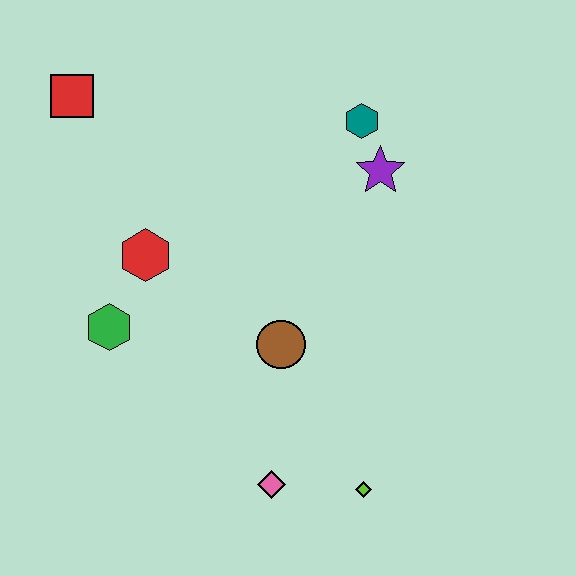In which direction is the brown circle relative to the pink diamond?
The brown circle is above the pink diamond.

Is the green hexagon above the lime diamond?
Yes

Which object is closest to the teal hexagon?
The purple star is closest to the teal hexagon.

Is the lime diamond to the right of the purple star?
No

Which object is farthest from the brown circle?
The red square is farthest from the brown circle.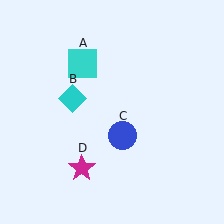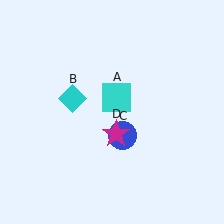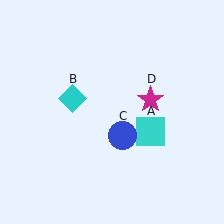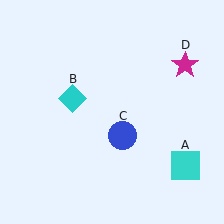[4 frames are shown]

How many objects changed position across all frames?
2 objects changed position: cyan square (object A), magenta star (object D).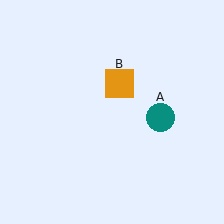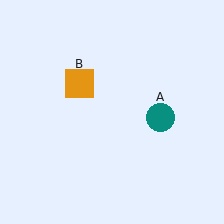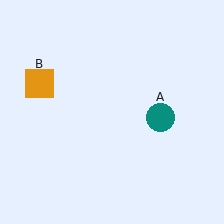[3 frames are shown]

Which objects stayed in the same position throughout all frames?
Teal circle (object A) remained stationary.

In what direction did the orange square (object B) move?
The orange square (object B) moved left.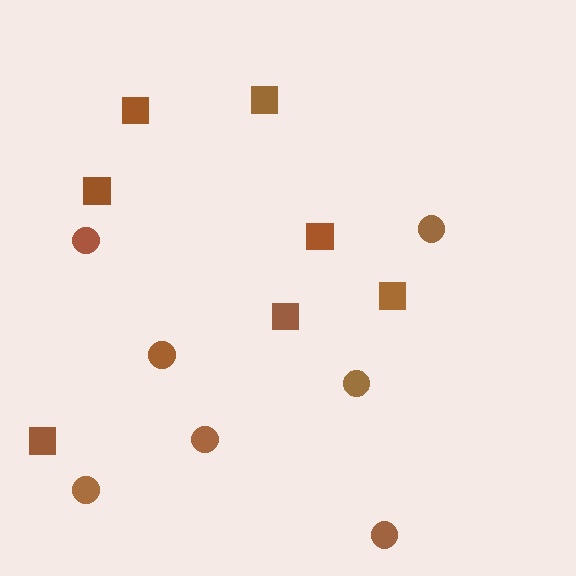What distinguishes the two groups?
There are 2 groups: one group of circles (7) and one group of squares (7).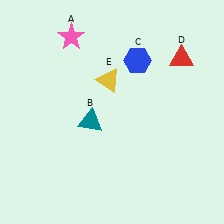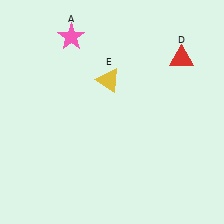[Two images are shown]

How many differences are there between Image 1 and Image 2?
There are 2 differences between the two images.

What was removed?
The blue hexagon (C), the teal triangle (B) were removed in Image 2.